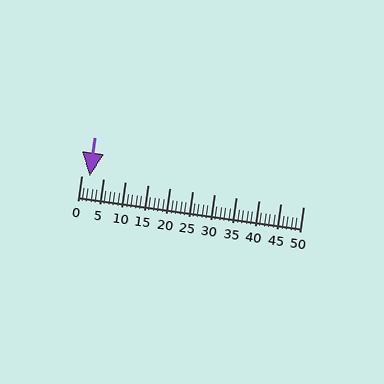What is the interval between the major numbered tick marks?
The major tick marks are spaced 5 units apart.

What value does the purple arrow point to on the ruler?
The purple arrow points to approximately 2.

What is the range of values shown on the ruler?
The ruler shows values from 0 to 50.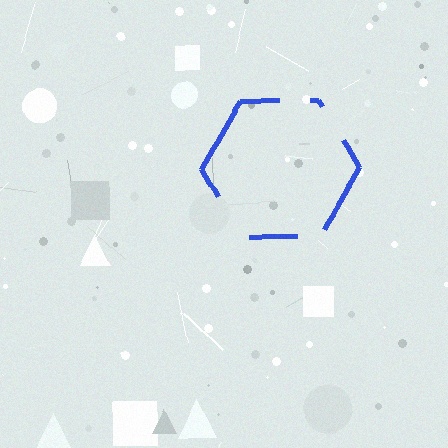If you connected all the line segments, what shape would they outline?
They would outline a hexagon.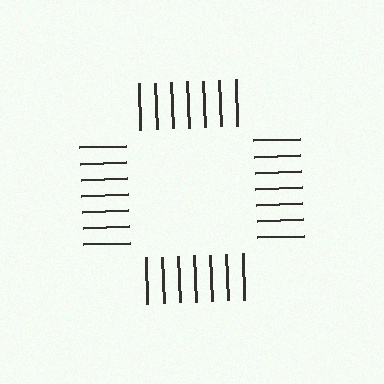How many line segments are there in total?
28 — 7 along each of the 4 edges.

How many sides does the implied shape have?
4 sides — the line-ends trace a square.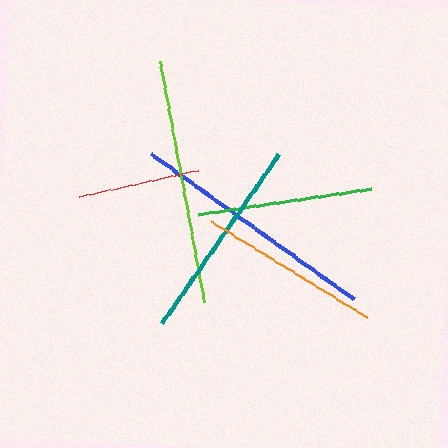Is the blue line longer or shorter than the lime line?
The blue line is longer than the lime line.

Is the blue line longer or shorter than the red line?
The blue line is longer than the red line.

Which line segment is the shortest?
The red line is the shortest at approximately 121 pixels.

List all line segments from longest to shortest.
From longest to shortest: blue, lime, teal, orange, green, red.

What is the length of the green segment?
The green segment is approximately 174 pixels long.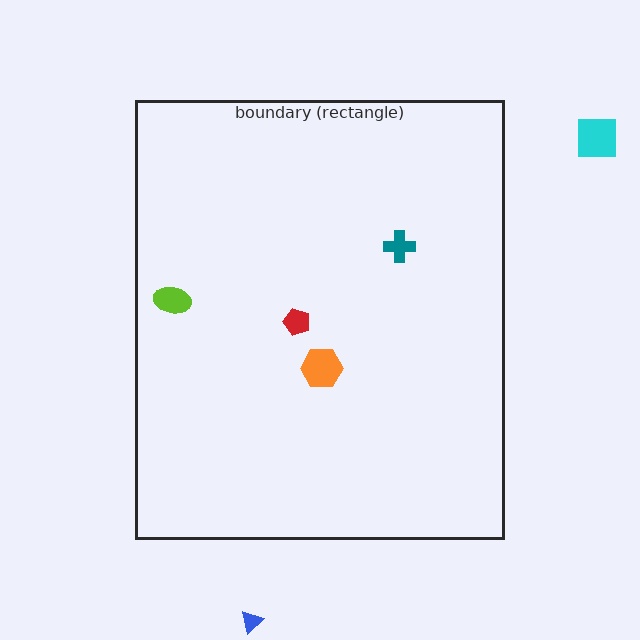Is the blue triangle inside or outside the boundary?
Outside.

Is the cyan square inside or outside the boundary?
Outside.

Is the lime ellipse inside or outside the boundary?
Inside.